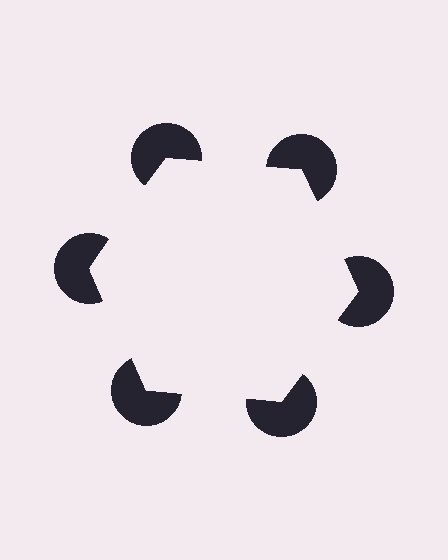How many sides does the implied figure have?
6 sides.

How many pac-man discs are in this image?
There are 6 — one at each vertex of the illusory hexagon.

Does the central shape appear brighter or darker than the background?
It typically appears slightly brighter than the background, even though no actual brightness change is drawn.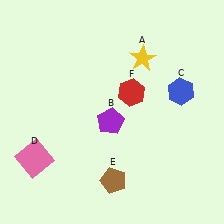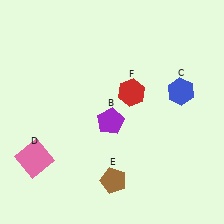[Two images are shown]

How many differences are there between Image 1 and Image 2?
There is 1 difference between the two images.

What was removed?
The yellow star (A) was removed in Image 2.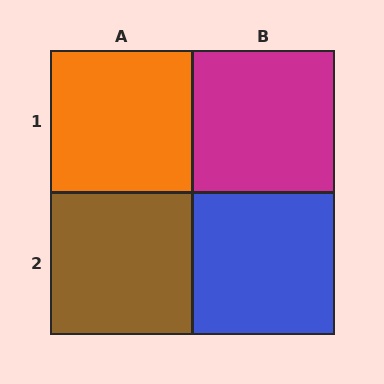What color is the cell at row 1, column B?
Magenta.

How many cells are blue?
1 cell is blue.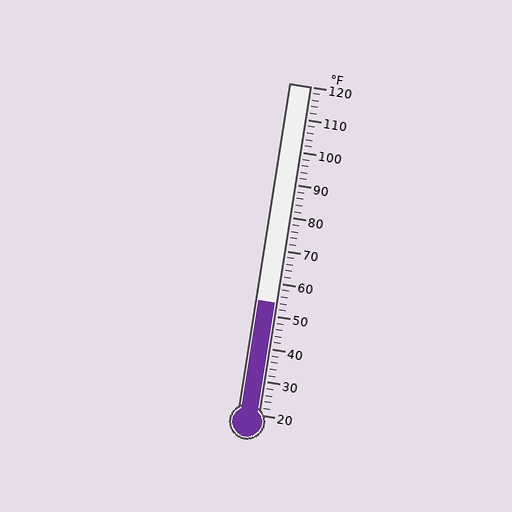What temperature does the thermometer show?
The thermometer shows approximately 54°F.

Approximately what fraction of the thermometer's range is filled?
The thermometer is filled to approximately 35% of its range.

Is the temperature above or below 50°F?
The temperature is above 50°F.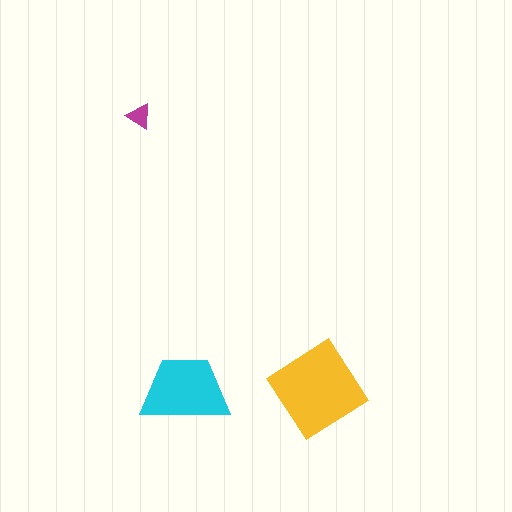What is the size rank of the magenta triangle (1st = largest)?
3rd.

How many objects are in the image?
There are 3 objects in the image.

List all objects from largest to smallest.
The yellow diamond, the cyan trapezoid, the magenta triangle.